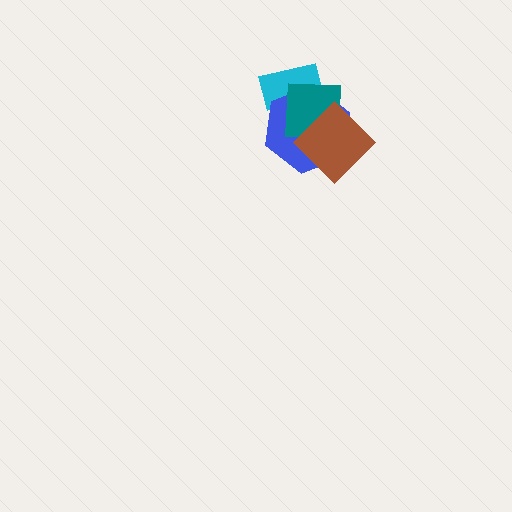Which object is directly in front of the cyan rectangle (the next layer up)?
The blue hexagon is directly in front of the cyan rectangle.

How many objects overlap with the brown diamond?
2 objects overlap with the brown diamond.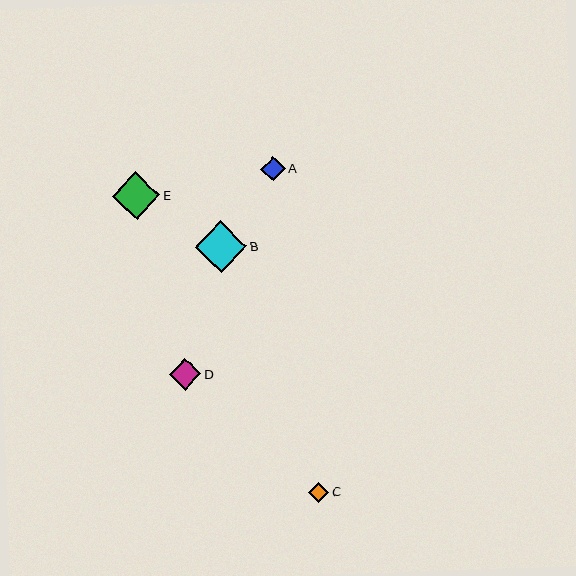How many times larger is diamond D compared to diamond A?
Diamond D is approximately 1.3 times the size of diamond A.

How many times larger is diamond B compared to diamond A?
Diamond B is approximately 2.1 times the size of diamond A.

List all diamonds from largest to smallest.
From largest to smallest: B, E, D, A, C.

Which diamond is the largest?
Diamond B is the largest with a size of approximately 52 pixels.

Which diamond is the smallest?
Diamond C is the smallest with a size of approximately 20 pixels.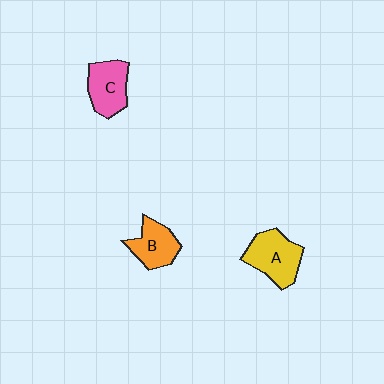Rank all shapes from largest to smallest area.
From largest to smallest: A (yellow), C (pink), B (orange).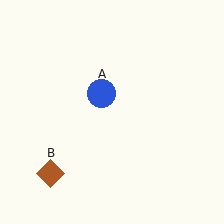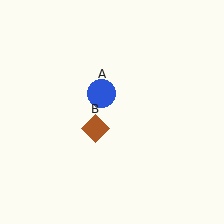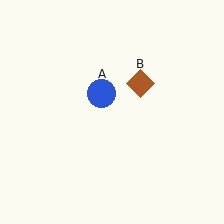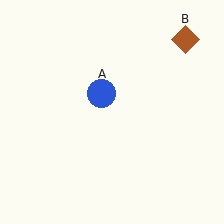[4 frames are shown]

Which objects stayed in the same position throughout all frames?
Blue circle (object A) remained stationary.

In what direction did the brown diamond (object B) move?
The brown diamond (object B) moved up and to the right.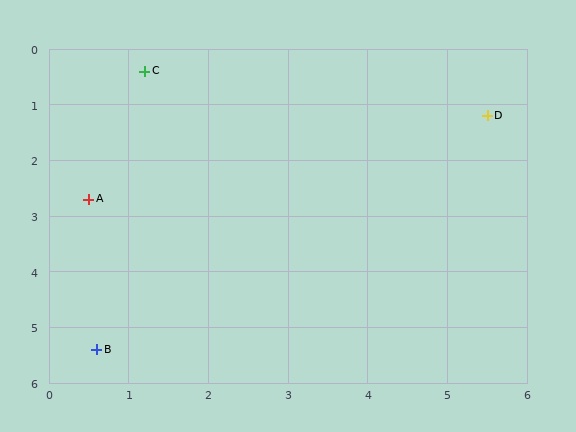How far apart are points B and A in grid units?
Points B and A are about 2.7 grid units apart.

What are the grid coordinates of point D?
Point D is at approximately (5.5, 1.2).